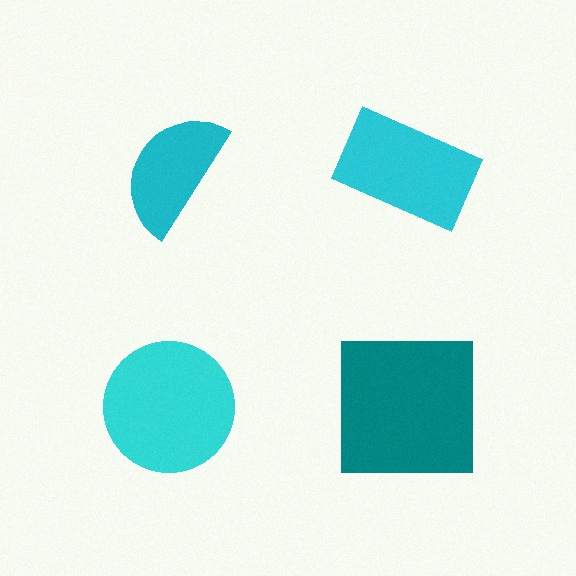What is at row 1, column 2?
A cyan rectangle.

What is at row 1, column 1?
A cyan semicircle.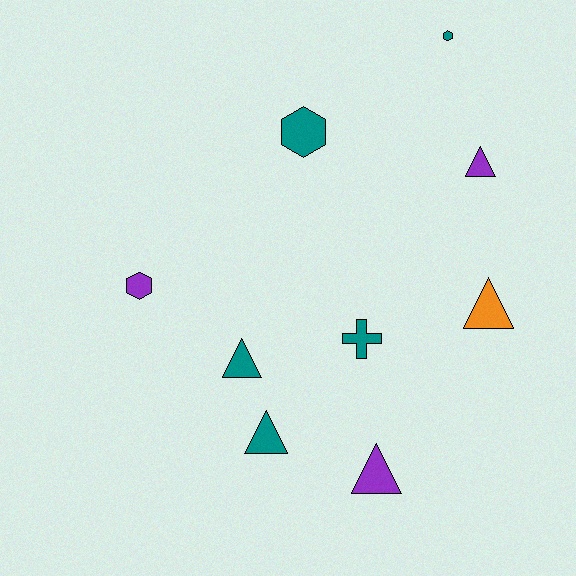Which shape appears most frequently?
Triangle, with 5 objects.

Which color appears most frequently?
Teal, with 5 objects.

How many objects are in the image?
There are 9 objects.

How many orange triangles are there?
There is 1 orange triangle.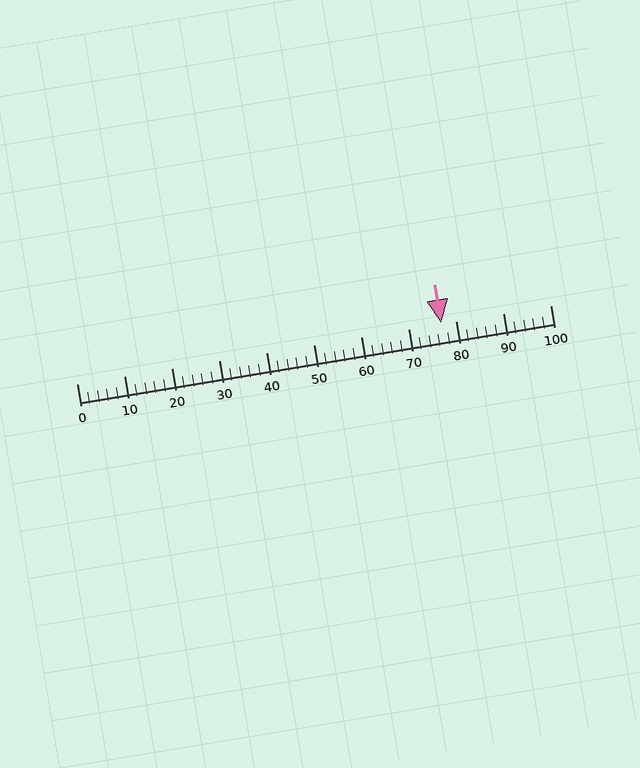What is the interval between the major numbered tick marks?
The major tick marks are spaced 10 units apart.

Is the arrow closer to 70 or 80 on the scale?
The arrow is closer to 80.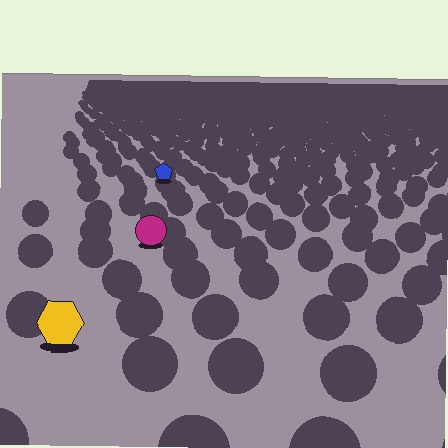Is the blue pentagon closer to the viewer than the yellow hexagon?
No. The yellow hexagon is closer — you can tell from the texture gradient: the ground texture is coarser near it.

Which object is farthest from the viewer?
The blue pentagon is farthest from the viewer. It appears smaller and the ground texture around it is denser.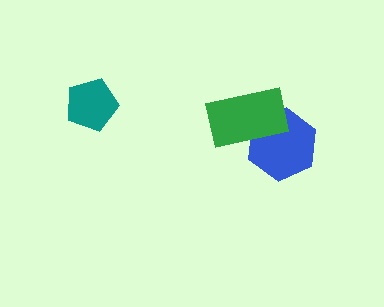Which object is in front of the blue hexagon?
The green rectangle is in front of the blue hexagon.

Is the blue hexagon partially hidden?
Yes, it is partially covered by another shape.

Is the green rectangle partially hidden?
No, no other shape covers it.